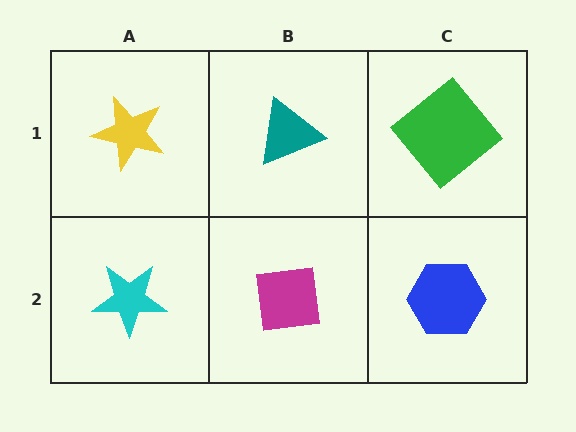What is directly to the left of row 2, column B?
A cyan star.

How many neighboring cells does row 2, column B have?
3.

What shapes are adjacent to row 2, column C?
A green diamond (row 1, column C), a magenta square (row 2, column B).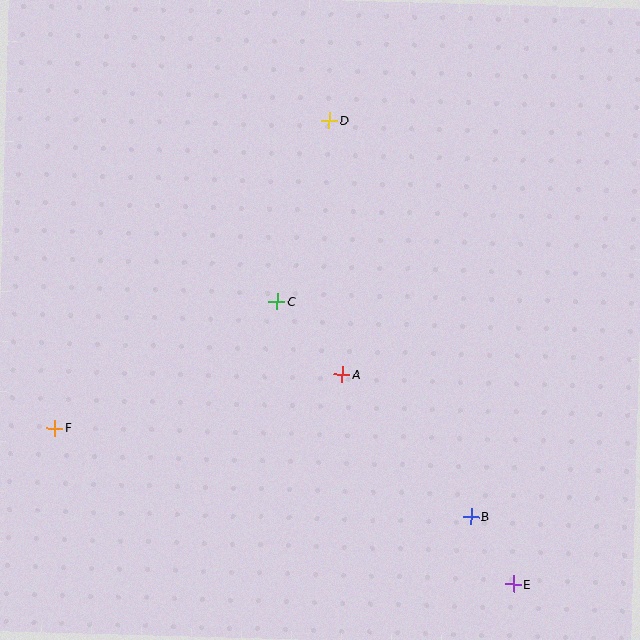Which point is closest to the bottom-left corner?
Point F is closest to the bottom-left corner.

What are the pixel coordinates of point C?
Point C is at (277, 302).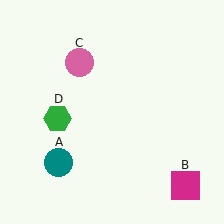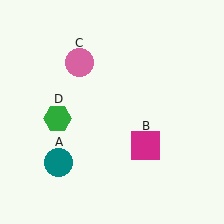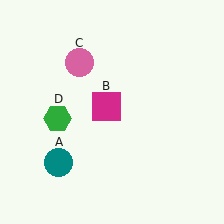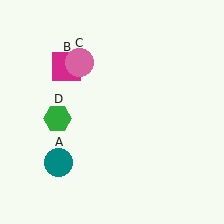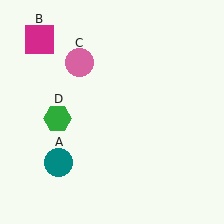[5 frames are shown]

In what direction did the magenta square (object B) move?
The magenta square (object B) moved up and to the left.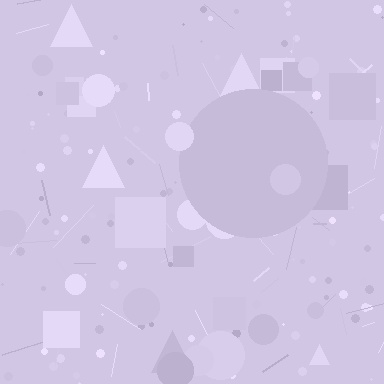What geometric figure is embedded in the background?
A circle is embedded in the background.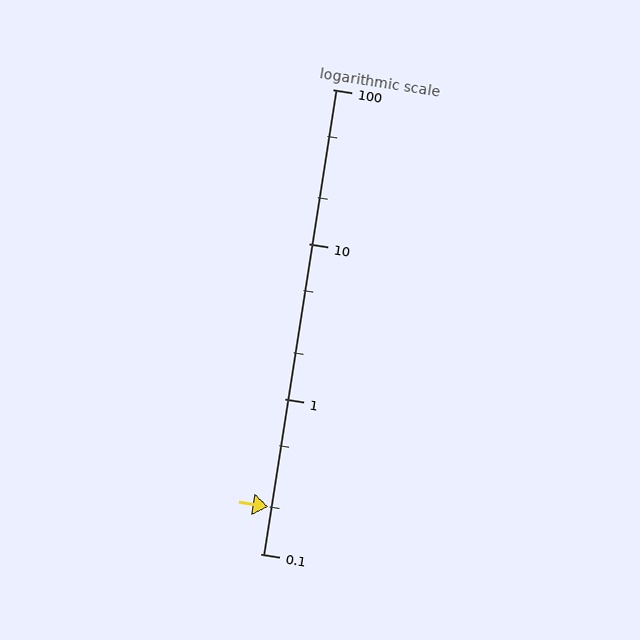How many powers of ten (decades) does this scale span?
The scale spans 3 decades, from 0.1 to 100.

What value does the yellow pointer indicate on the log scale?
The pointer indicates approximately 0.2.